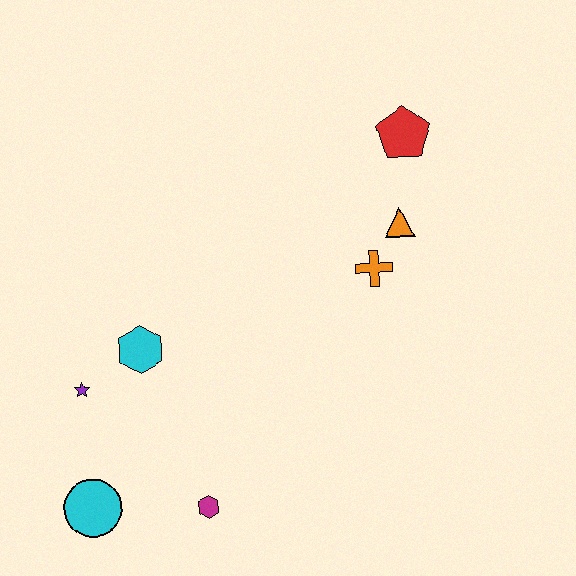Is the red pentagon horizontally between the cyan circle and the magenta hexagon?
No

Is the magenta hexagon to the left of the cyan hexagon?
No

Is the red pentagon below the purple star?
No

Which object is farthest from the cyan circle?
The red pentagon is farthest from the cyan circle.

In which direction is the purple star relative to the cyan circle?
The purple star is above the cyan circle.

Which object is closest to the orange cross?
The orange triangle is closest to the orange cross.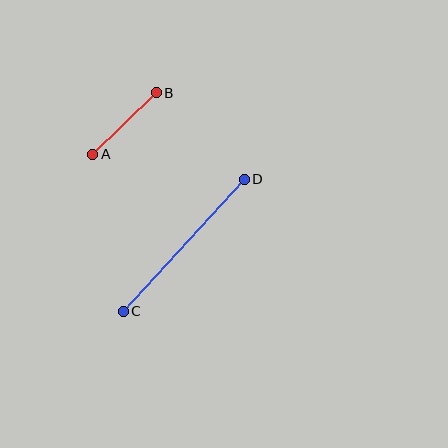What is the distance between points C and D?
The distance is approximately 179 pixels.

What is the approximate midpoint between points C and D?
The midpoint is at approximately (184, 245) pixels.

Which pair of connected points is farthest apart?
Points C and D are farthest apart.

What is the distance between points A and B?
The distance is approximately 89 pixels.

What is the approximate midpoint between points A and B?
The midpoint is at approximately (125, 124) pixels.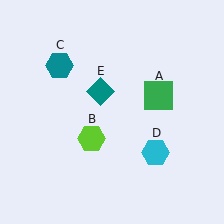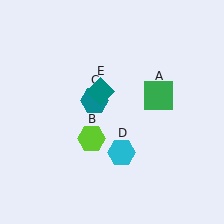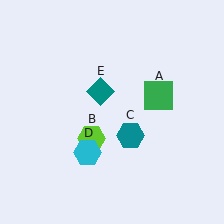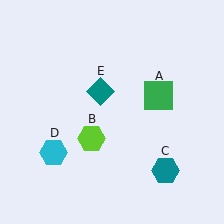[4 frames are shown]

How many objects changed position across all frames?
2 objects changed position: teal hexagon (object C), cyan hexagon (object D).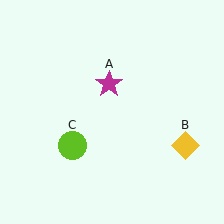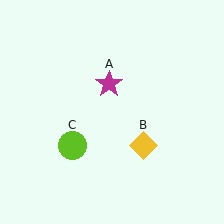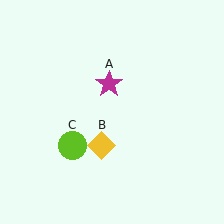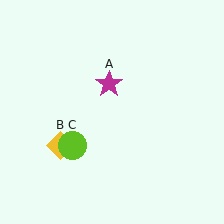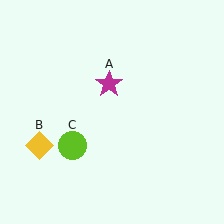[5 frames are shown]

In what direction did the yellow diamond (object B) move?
The yellow diamond (object B) moved left.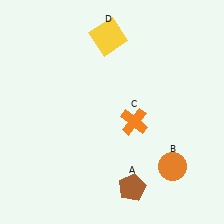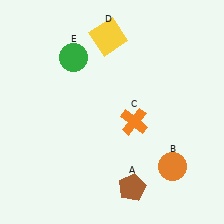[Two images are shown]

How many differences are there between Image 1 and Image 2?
There is 1 difference between the two images.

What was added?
A green circle (E) was added in Image 2.